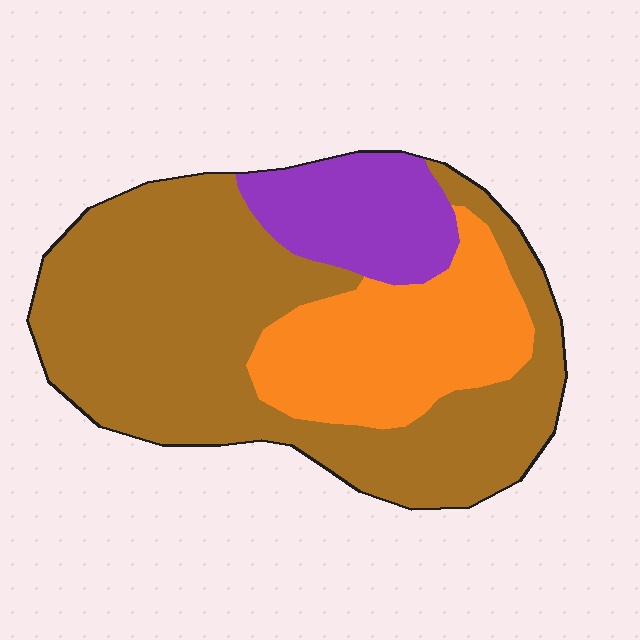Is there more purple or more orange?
Orange.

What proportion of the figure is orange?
Orange takes up less than a quarter of the figure.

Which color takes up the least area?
Purple, at roughly 15%.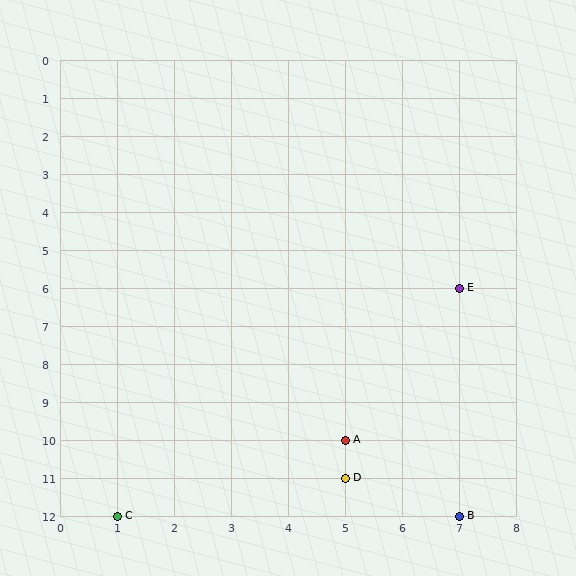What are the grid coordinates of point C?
Point C is at grid coordinates (1, 12).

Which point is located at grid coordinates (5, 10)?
Point A is at (5, 10).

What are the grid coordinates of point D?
Point D is at grid coordinates (5, 11).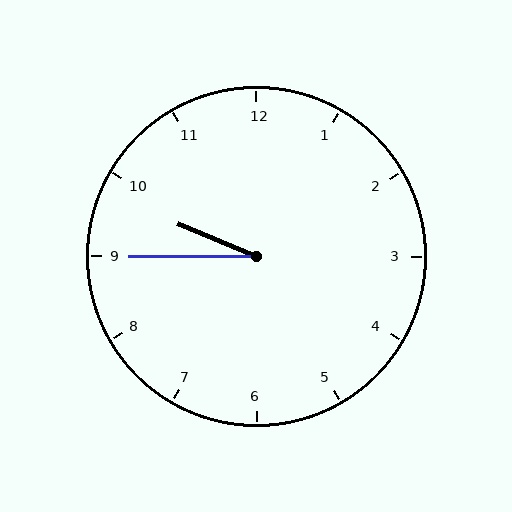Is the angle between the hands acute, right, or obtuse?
It is acute.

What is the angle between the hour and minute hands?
Approximately 22 degrees.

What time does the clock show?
9:45.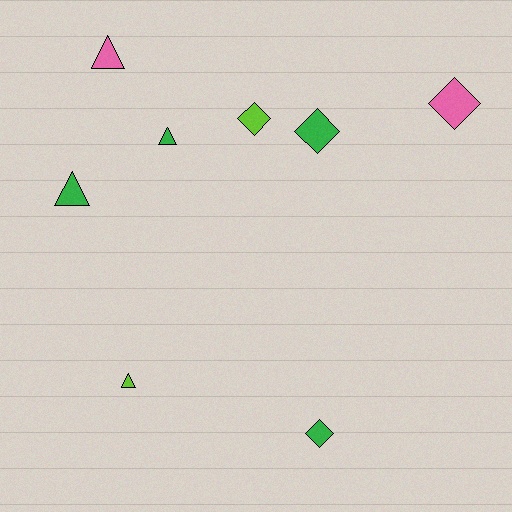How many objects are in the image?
There are 8 objects.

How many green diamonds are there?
There are 2 green diamonds.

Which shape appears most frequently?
Diamond, with 4 objects.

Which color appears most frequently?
Green, with 4 objects.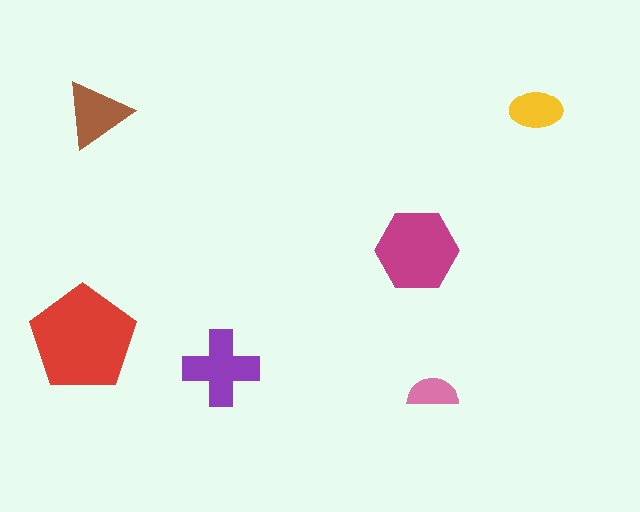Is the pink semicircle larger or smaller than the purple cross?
Smaller.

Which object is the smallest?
The pink semicircle.